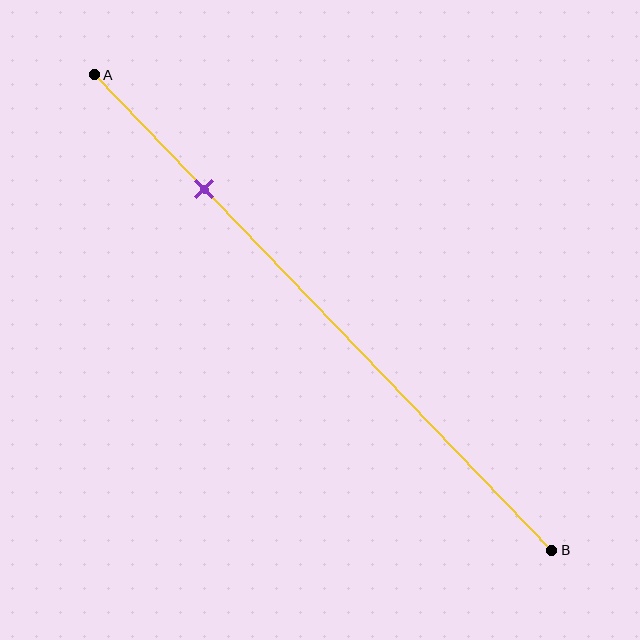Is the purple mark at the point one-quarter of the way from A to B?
Yes, the mark is approximately at the one-quarter point.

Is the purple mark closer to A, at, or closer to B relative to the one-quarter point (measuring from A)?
The purple mark is approximately at the one-quarter point of segment AB.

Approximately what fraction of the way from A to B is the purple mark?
The purple mark is approximately 25% of the way from A to B.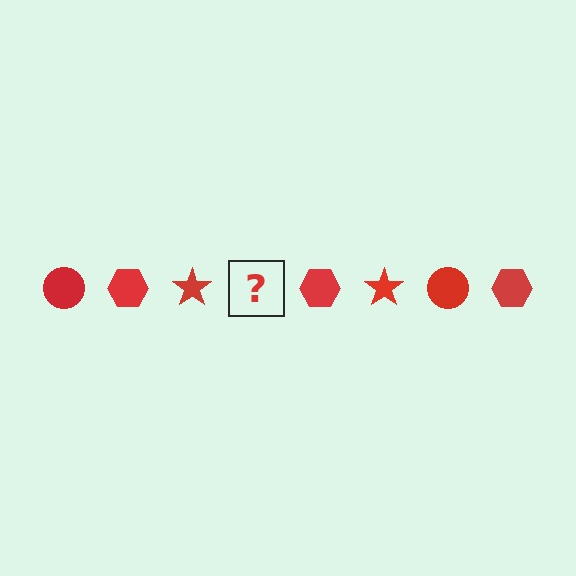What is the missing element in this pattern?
The missing element is a red circle.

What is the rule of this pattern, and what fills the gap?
The rule is that the pattern cycles through circle, hexagon, star shapes in red. The gap should be filled with a red circle.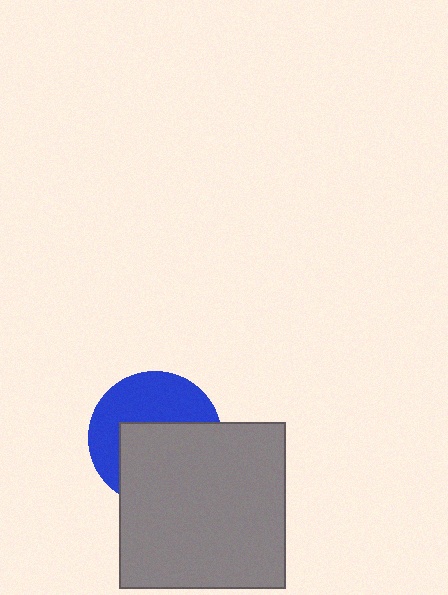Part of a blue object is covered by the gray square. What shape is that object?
It is a circle.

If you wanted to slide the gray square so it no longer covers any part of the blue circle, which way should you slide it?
Slide it down — that is the most direct way to separate the two shapes.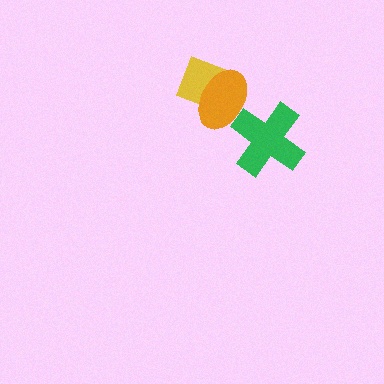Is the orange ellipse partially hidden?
Yes, it is partially covered by another shape.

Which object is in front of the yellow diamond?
The orange ellipse is in front of the yellow diamond.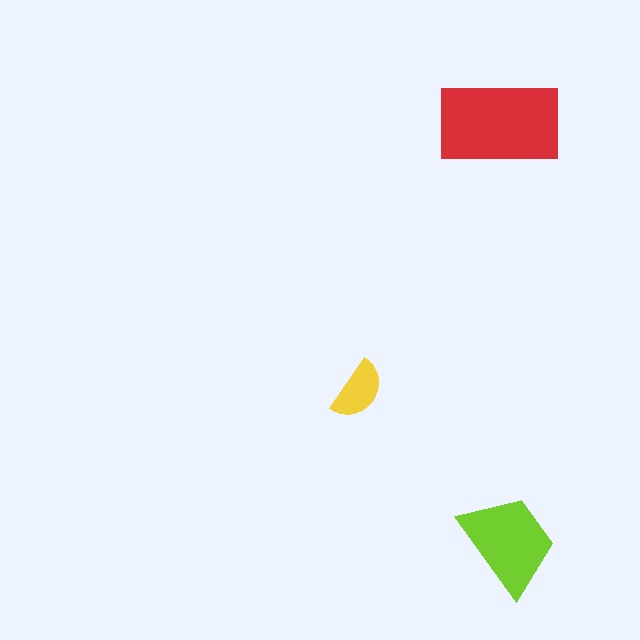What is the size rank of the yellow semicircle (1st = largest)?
3rd.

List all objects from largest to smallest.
The red rectangle, the lime trapezoid, the yellow semicircle.